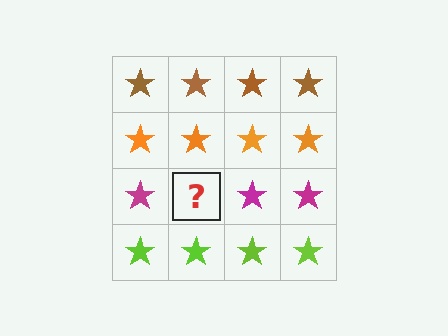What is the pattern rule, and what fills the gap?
The rule is that each row has a consistent color. The gap should be filled with a magenta star.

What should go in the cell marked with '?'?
The missing cell should contain a magenta star.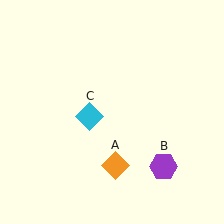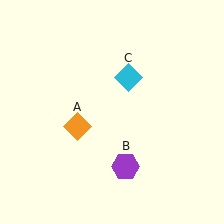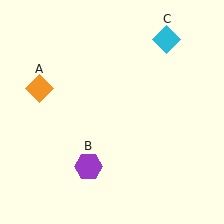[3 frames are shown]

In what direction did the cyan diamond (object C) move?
The cyan diamond (object C) moved up and to the right.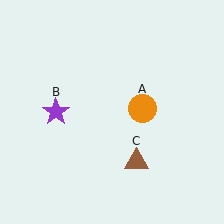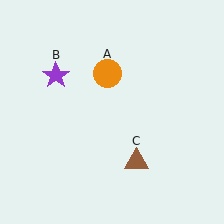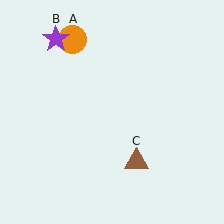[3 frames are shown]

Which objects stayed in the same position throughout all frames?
Brown triangle (object C) remained stationary.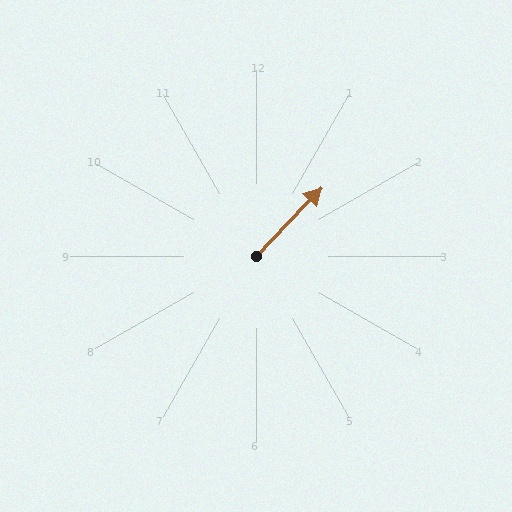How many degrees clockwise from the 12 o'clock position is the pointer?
Approximately 44 degrees.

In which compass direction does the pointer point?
Northeast.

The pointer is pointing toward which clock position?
Roughly 1 o'clock.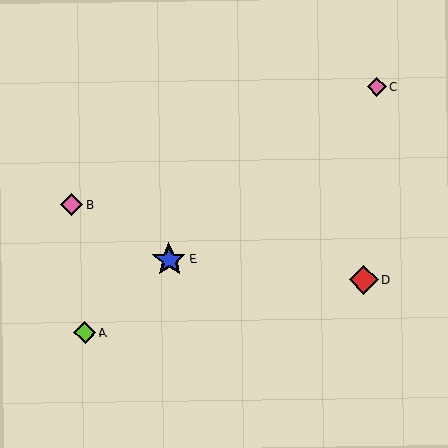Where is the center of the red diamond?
The center of the red diamond is at (364, 280).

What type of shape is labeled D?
Shape D is a red diamond.